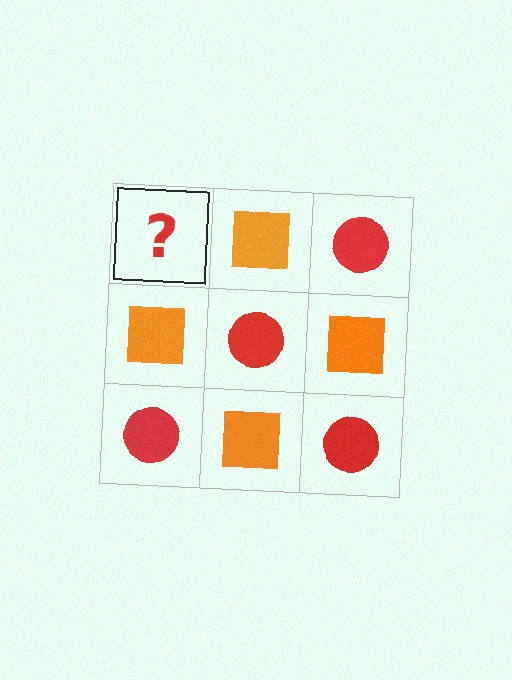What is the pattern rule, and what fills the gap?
The rule is that it alternates red circle and orange square in a checkerboard pattern. The gap should be filled with a red circle.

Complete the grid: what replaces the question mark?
The question mark should be replaced with a red circle.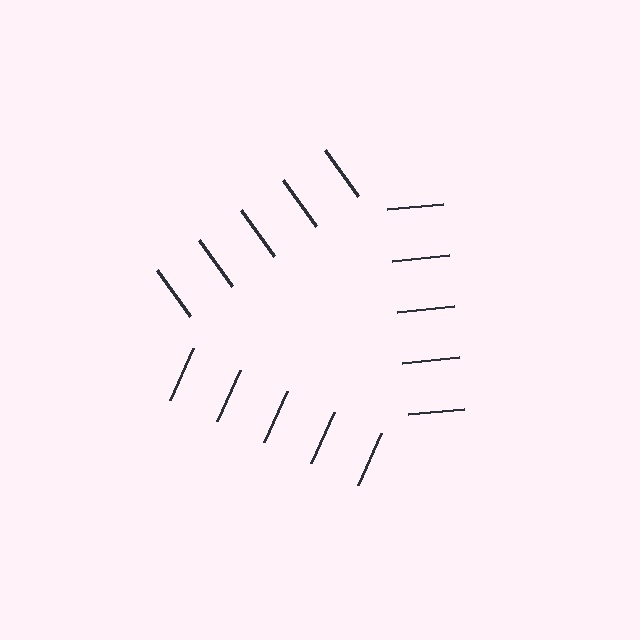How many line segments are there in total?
15 — 5 along each of the 3 edges.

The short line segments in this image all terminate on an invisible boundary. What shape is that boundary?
An illusory triangle — the line segments terminate on its edges but no continuous stroke is drawn.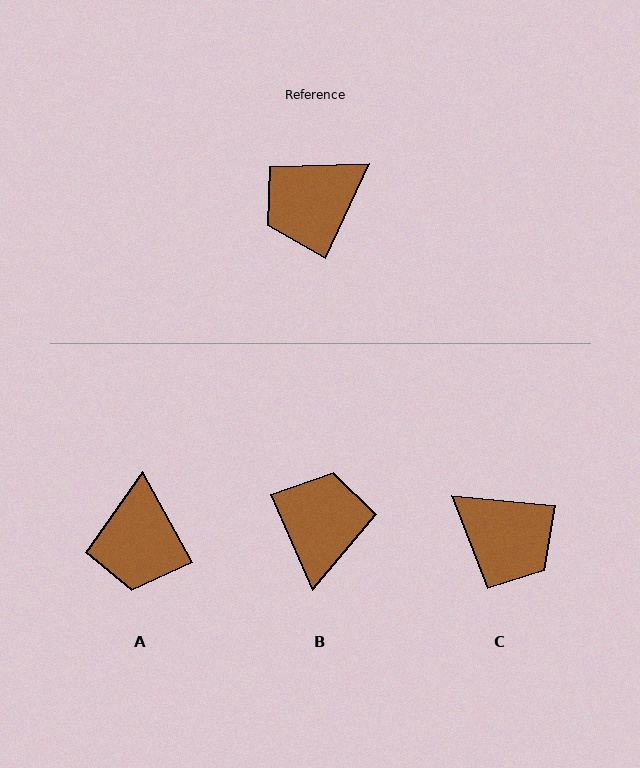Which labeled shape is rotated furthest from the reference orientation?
B, about 132 degrees away.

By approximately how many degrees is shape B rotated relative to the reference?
Approximately 132 degrees clockwise.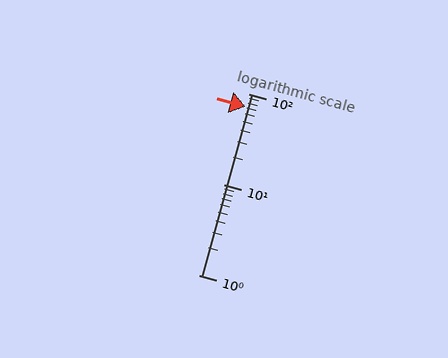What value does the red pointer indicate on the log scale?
The pointer indicates approximately 72.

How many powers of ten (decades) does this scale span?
The scale spans 2 decades, from 1 to 100.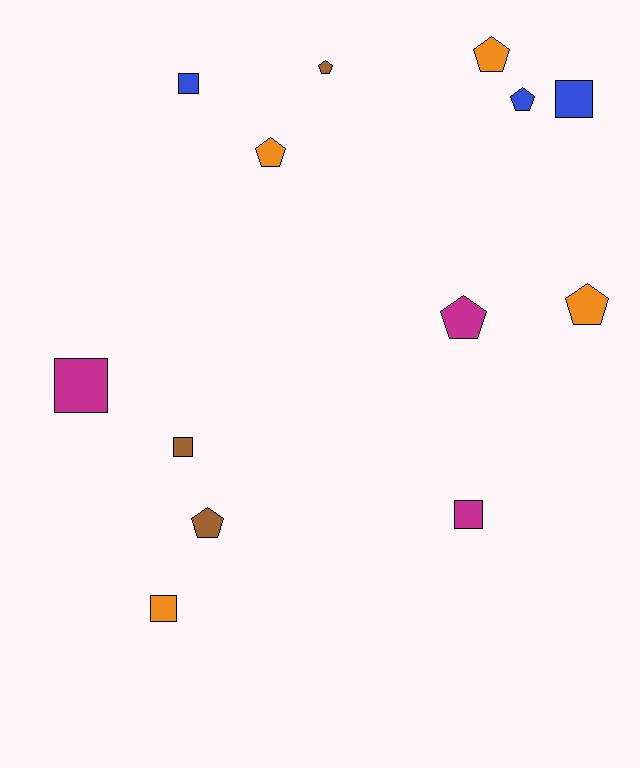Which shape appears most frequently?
Pentagon, with 7 objects.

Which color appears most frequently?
Orange, with 4 objects.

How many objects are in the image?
There are 13 objects.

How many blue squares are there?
There are 2 blue squares.